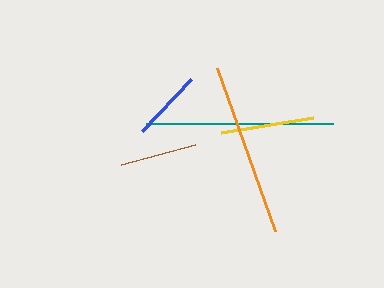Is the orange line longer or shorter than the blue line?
The orange line is longer than the blue line.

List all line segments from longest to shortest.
From longest to shortest: teal, orange, yellow, brown, blue.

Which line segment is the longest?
The teal line is the longest at approximately 187 pixels.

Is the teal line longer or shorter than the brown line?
The teal line is longer than the brown line.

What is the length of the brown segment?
The brown segment is approximately 76 pixels long.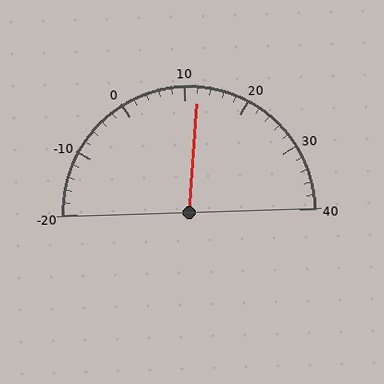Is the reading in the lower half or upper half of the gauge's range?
The reading is in the upper half of the range (-20 to 40).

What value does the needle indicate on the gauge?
The needle indicates approximately 12.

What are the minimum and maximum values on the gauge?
The gauge ranges from -20 to 40.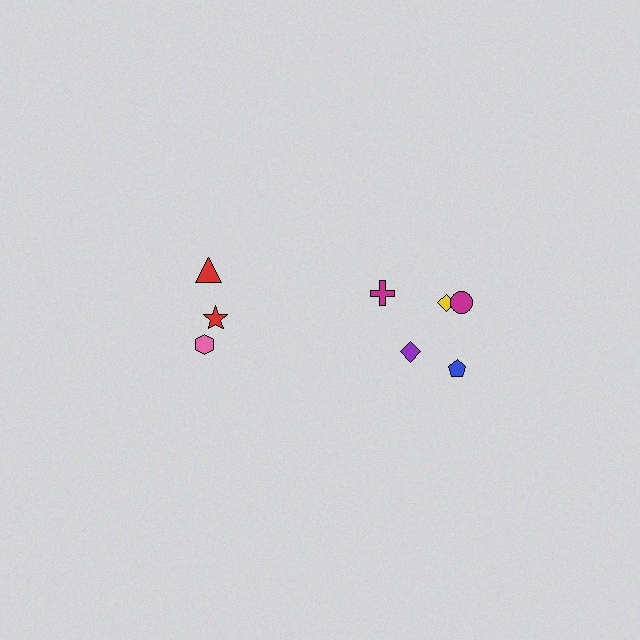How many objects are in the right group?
There are 5 objects.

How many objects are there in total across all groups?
There are 8 objects.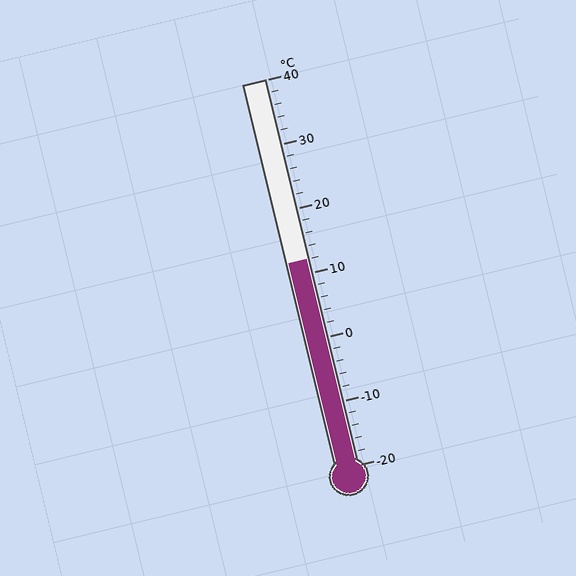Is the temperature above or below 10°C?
The temperature is above 10°C.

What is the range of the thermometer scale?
The thermometer scale ranges from -20°C to 40°C.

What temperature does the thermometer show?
The thermometer shows approximately 12°C.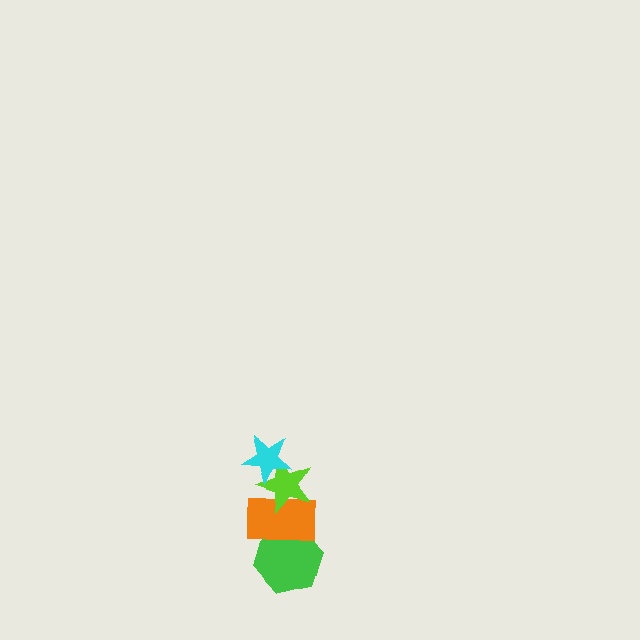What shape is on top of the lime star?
The cyan star is on top of the lime star.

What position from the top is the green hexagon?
The green hexagon is 4th from the top.